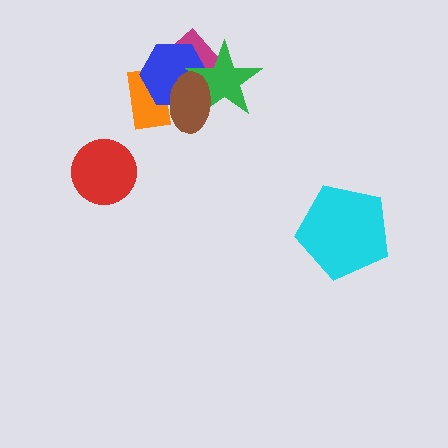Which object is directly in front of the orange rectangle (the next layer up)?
The magenta diamond is directly in front of the orange rectangle.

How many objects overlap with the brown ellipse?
4 objects overlap with the brown ellipse.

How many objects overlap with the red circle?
0 objects overlap with the red circle.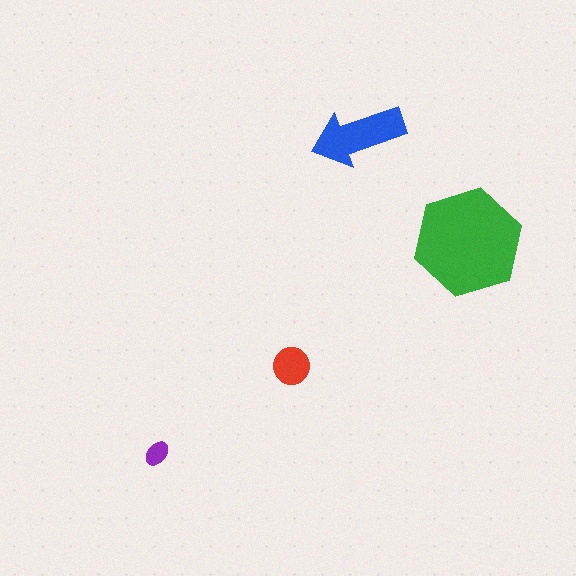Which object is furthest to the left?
The purple ellipse is leftmost.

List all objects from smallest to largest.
The purple ellipse, the red circle, the blue arrow, the green hexagon.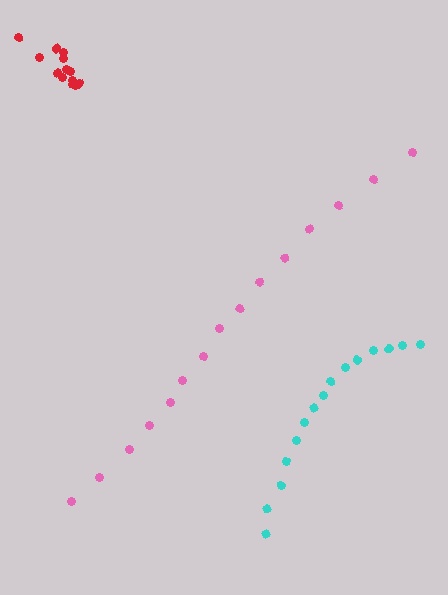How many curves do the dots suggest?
There are 3 distinct paths.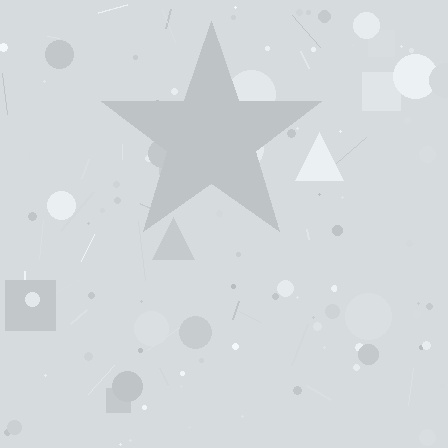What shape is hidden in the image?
A star is hidden in the image.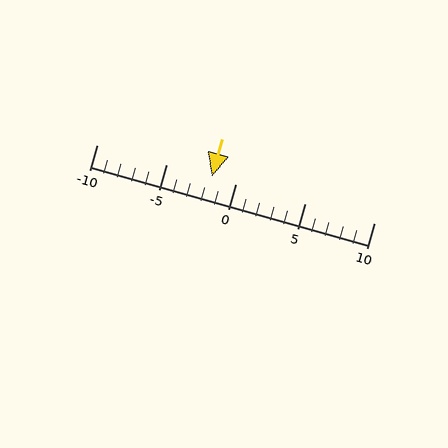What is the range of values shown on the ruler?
The ruler shows values from -10 to 10.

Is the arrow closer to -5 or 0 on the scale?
The arrow is closer to 0.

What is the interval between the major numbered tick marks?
The major tick marks are spaced 5 units apart.